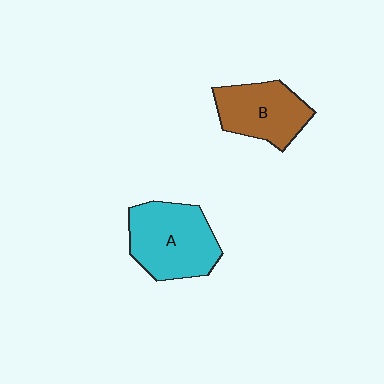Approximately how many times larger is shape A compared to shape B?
Approximately 1.3 times.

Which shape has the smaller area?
Shape B (brown).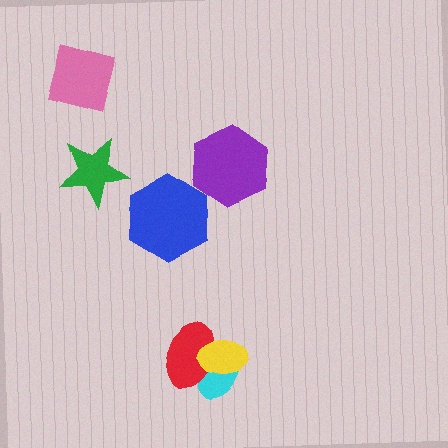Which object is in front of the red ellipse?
The yellow ellipse is in front of the red ellipse.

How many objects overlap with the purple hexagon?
0 objects overlap with the purple hexagon.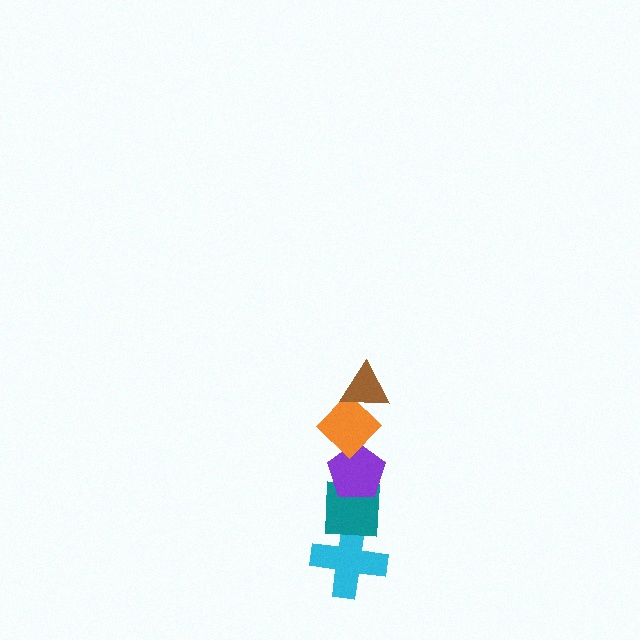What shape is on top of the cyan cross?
The teal square is on top of the cyan cross.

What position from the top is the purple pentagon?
The purple pentagon is 3rd from the top.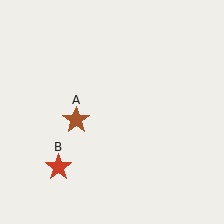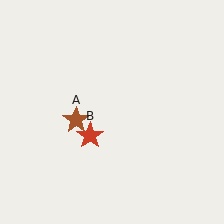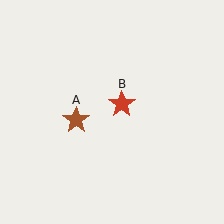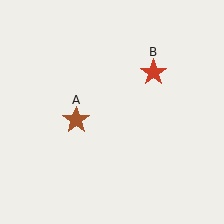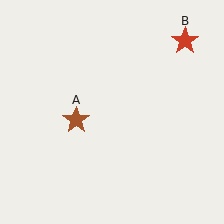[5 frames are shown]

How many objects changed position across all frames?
1 object changed position: red star (object B).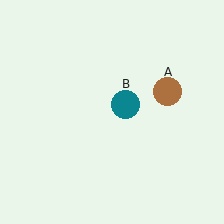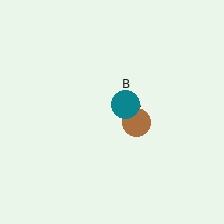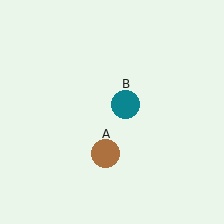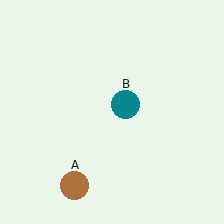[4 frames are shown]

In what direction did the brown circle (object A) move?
The brown circle (object A) moved down and to the left.